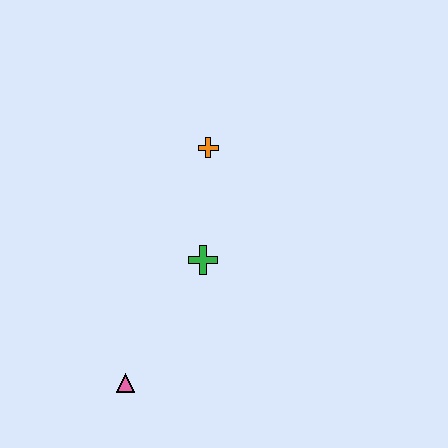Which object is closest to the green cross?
The orange cross is closest to the green cross.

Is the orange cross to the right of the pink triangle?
Yes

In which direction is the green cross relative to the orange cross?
The green cross is below the orange cross.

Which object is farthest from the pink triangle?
The orange cross is farthest from the pink triangle.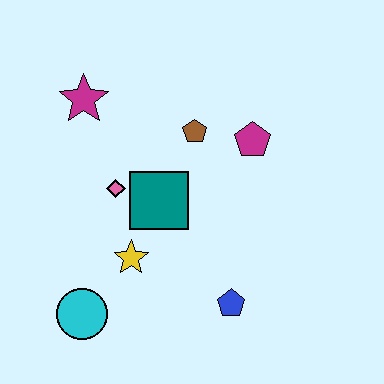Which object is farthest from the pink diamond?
The blue pentagon is farthest from the pink diamond.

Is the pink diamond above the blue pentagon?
Yes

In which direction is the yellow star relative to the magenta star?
The yellow star is below the magenta star.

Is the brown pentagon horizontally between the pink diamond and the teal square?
No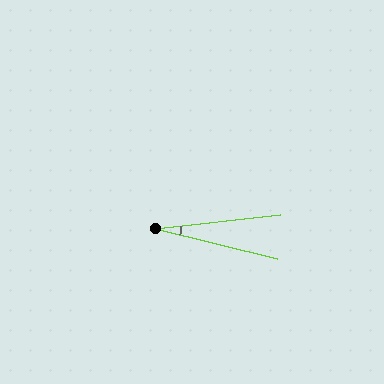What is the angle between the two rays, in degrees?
Approximately 20 degrees.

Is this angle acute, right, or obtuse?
It is acute.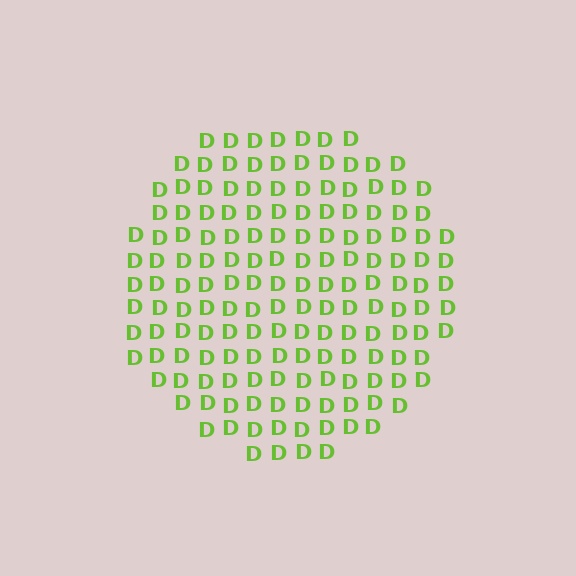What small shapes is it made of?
It is made of small letter D's.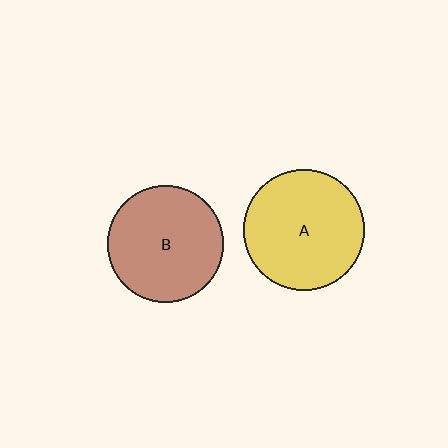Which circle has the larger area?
Circle A (yellow).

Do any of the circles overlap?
No, none of the circles overlap.